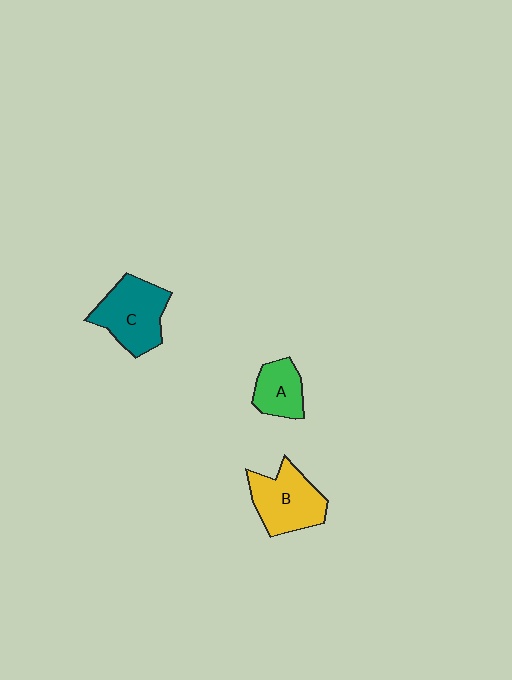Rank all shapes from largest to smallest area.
From largest to smallest: C (teal), B (yellow), A (green).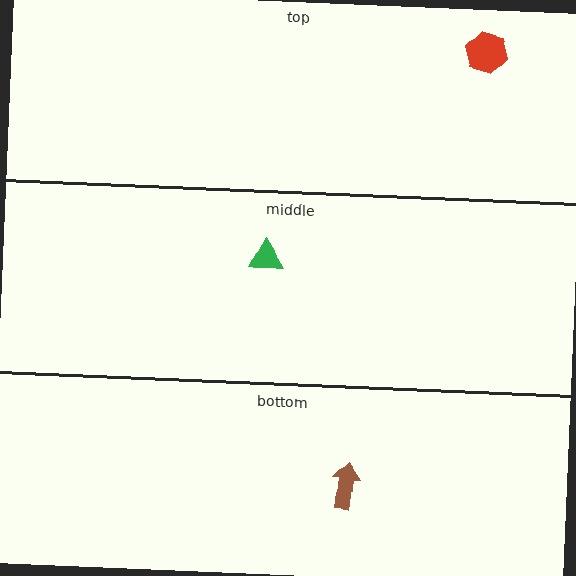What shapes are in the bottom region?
The brown arrow.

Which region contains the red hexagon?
The top region.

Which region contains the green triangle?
The middle region.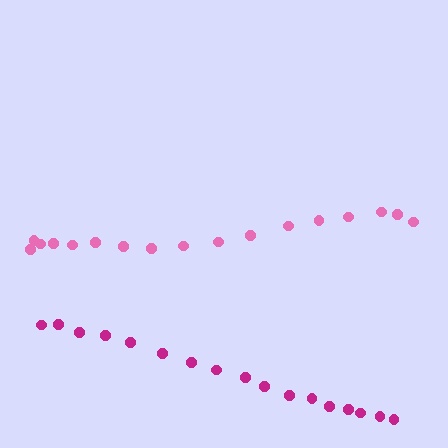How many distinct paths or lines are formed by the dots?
There are 2 distinct paths.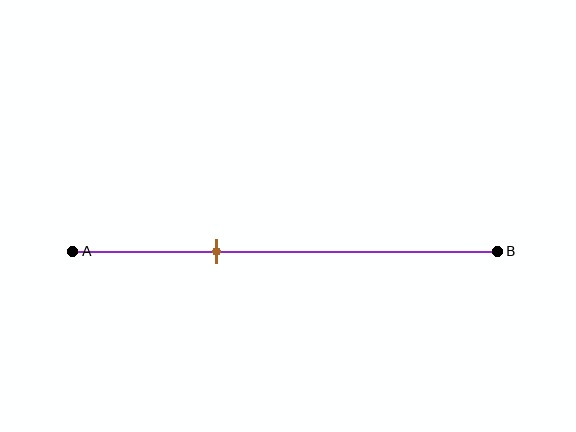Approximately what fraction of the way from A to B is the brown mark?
The brown mark is approximately 35% of the way from A to B.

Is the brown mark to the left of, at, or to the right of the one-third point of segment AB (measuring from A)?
The brown mark is approximately at the one-third point of segment AB.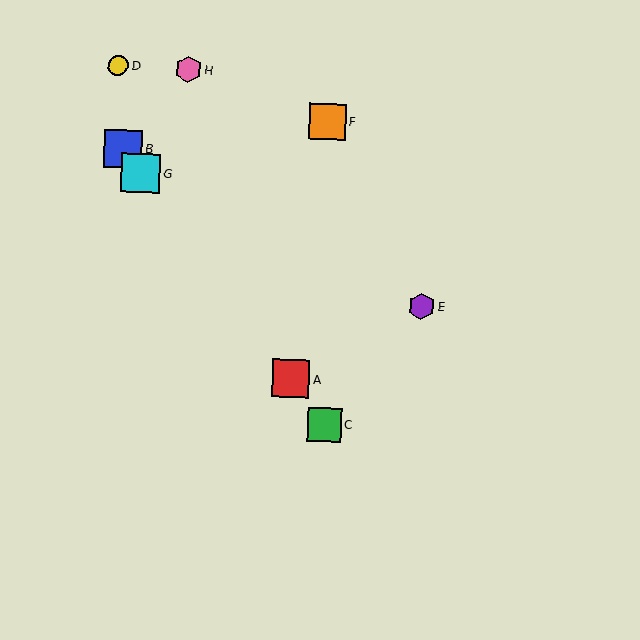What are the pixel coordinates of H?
Object H is at (188, 69).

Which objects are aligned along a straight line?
Objects A, B, C, G are aligned along a straight line.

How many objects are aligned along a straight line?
4 objects (A, B, C, G) are aligned along a straight line.